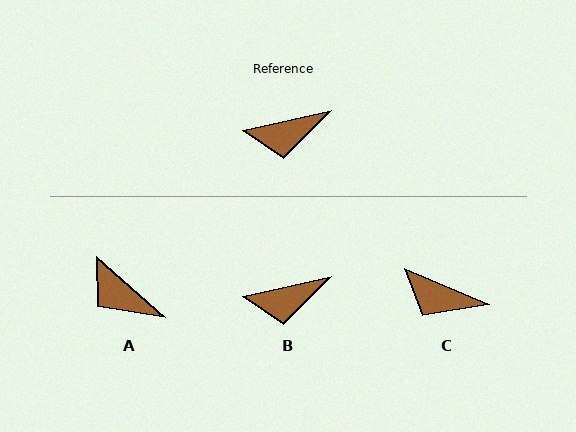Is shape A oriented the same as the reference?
No, it is off by about 54 degrees.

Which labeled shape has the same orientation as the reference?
B.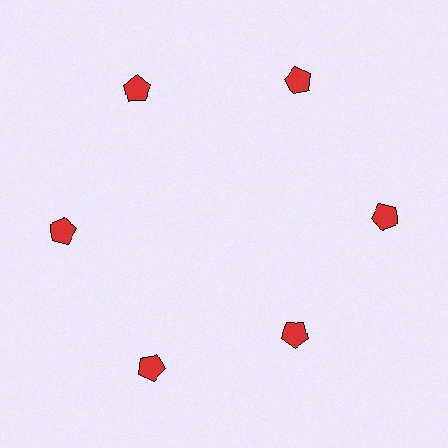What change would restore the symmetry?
The symmetry would be restored by moving it outward, back onto the ring so that all 6 pentagons sit at equal angles and equal distance from the center.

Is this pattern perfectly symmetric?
No. The 6 red pentagons are arranged in a ring, but one element near the 5 o'clock position is pulled inward toward the center, breaking the 6-fold rotational symmetry.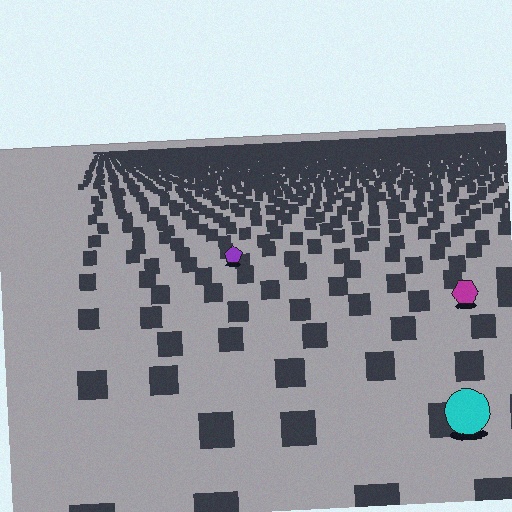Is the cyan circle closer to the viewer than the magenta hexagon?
Yes. The cyan circle is closer — you can tell from the texture gradient: the ground texture is coarser near it.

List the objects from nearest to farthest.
From nearest to farthest: the cyan circle, the magenta hexagon, the purple pentagon.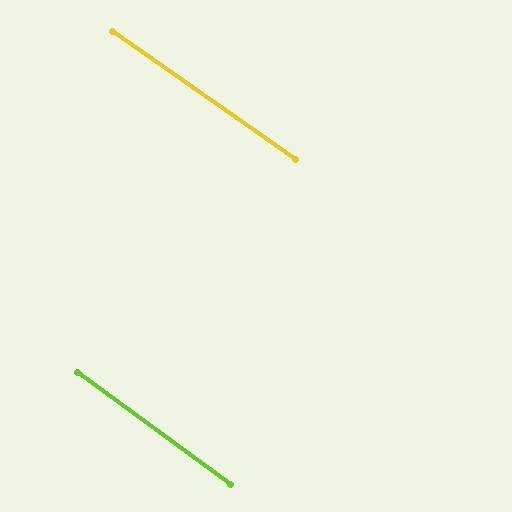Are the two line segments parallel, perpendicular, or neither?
Parallel — their directions differ by only 1.2°.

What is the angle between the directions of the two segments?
Approximately 1 degree.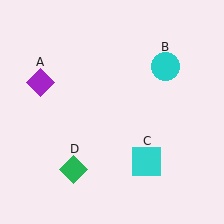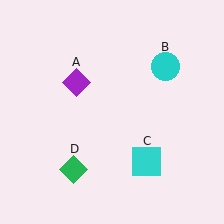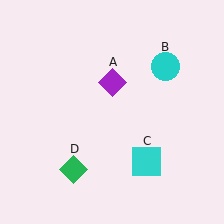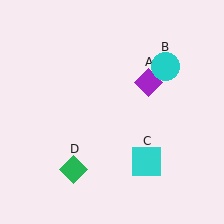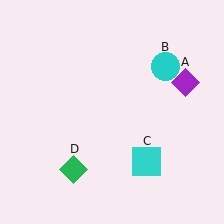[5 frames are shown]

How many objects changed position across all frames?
1 object changed position: purple diamond (object A).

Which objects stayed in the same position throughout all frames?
Cyan circle (object B) and cyan square (object C) and green diamond (object D) remained stationary.